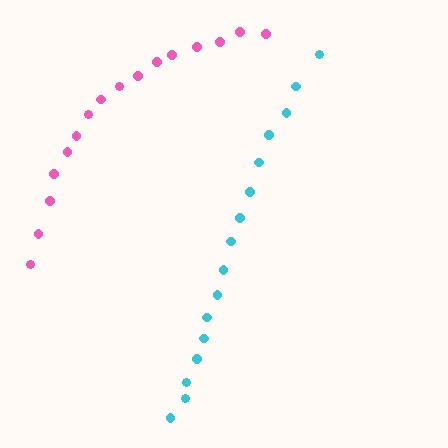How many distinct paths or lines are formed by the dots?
There are 2 distinct paths.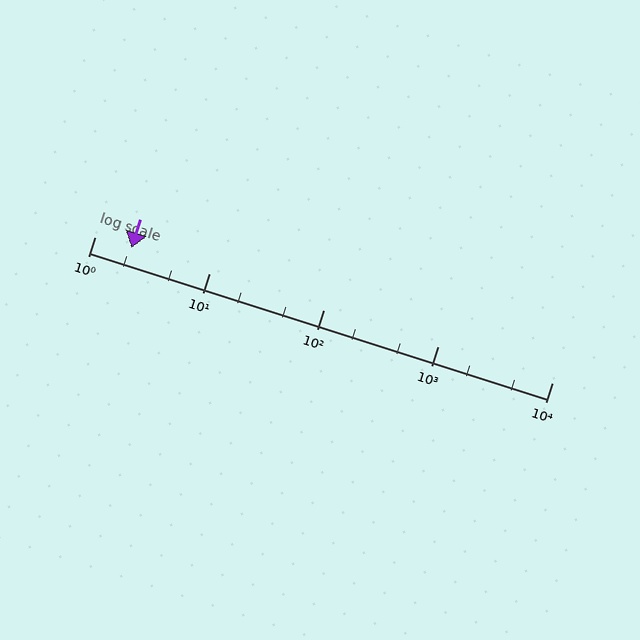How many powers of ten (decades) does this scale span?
The scale spans 4 decades, from 1 to 10000.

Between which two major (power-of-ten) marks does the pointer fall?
The pointer is between 1 and 10.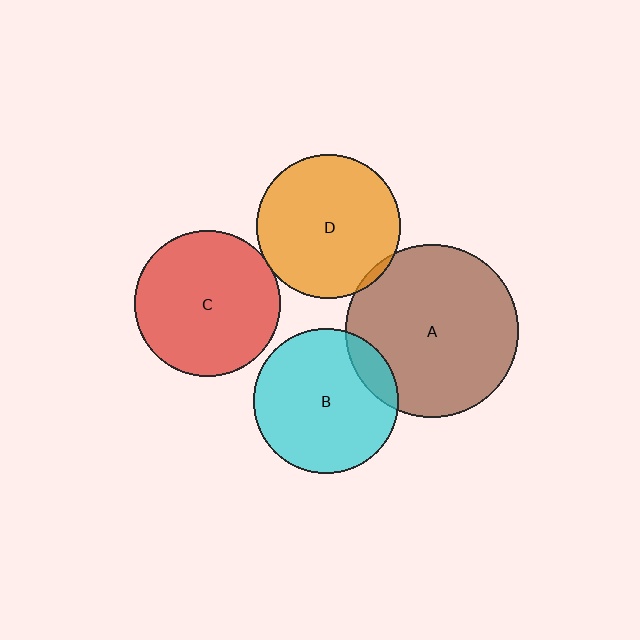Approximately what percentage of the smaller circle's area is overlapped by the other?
Approximately 5%.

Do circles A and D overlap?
Yes.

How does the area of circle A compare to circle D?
Approximately 1.4 times.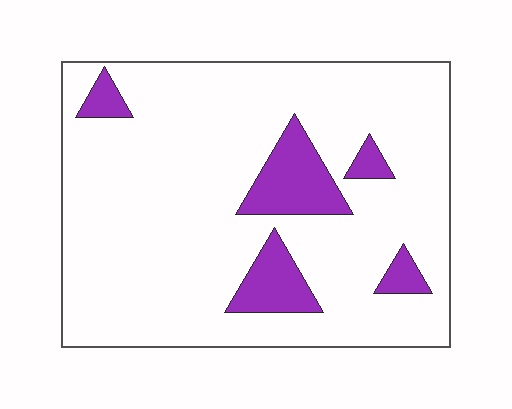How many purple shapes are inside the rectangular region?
5.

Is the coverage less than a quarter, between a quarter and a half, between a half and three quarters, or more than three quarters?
Less than a quarter.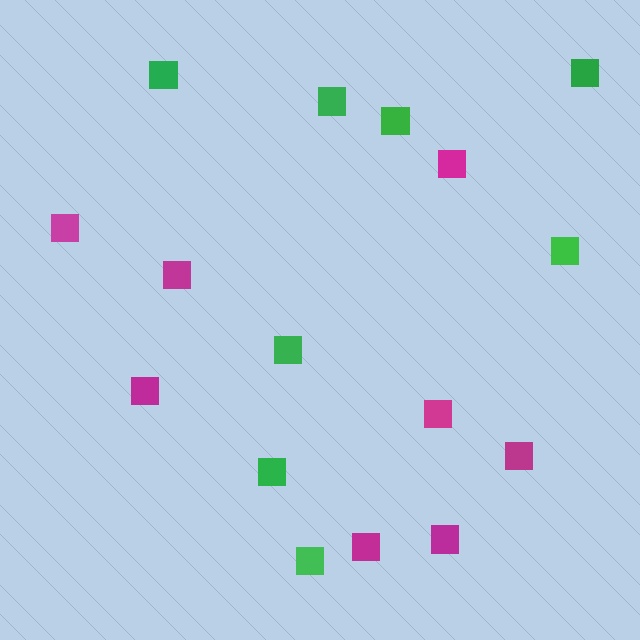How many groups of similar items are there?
There are 2 groups: one group of green squares (8) and one group of magenta squares (8).